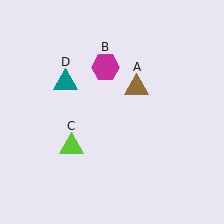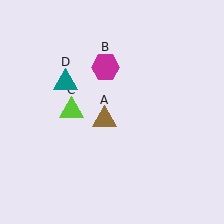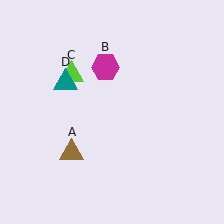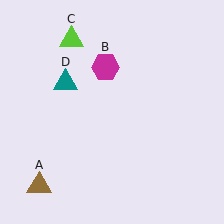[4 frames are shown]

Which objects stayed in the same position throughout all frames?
Magenta hexagon (object B) and teal triangle (object D) remained stationary.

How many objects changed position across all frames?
2 objects changed position: brown triangle (object A), lime triangle (object C).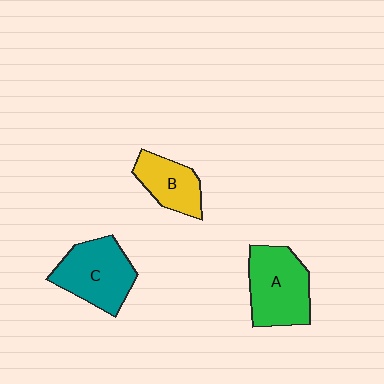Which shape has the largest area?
Shape A (green).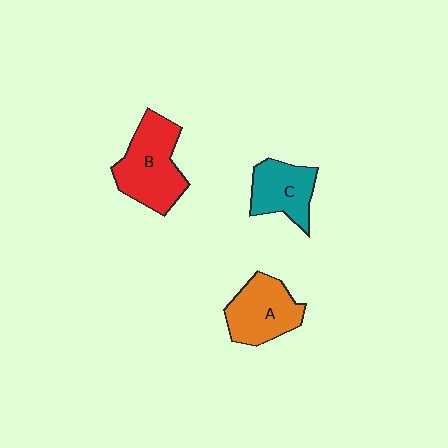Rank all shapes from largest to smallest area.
From largest to smallest: B (red), A (orange), C (teal).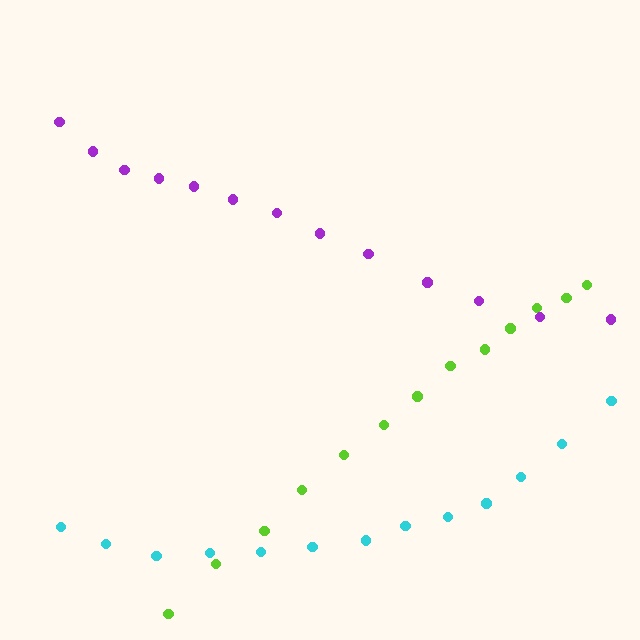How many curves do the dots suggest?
There are 3 distinct paths.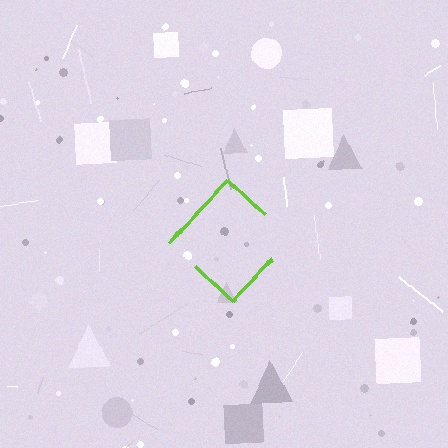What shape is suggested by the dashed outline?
The dashed outline suggests a diamond.